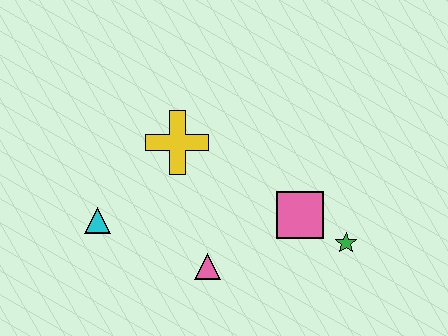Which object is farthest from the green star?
The cyan triangle is farthest from the green star.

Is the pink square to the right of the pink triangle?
Yes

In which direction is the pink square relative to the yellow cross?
The pink square is to the right of the yellow cross.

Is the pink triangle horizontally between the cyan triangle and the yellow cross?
No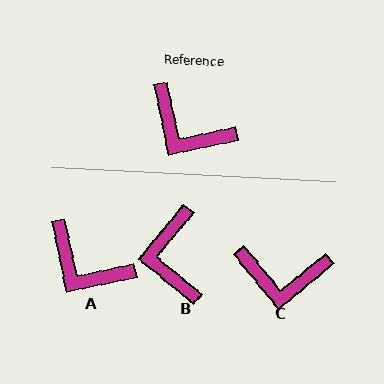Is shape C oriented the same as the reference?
No, it is off by about 28 degrees.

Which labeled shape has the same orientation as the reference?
A.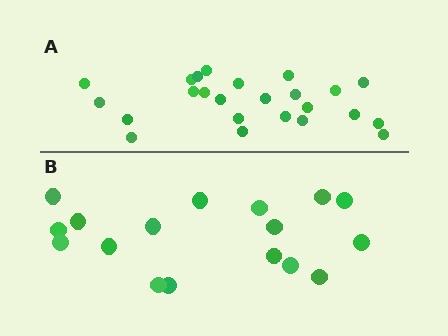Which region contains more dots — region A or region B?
Region A (the top region) has more dots.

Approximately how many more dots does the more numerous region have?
Region A has roughly 8 or so more dots than region B.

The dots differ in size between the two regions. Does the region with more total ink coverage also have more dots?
No. Region B has more total ink coverage because its dots are larger, but region A actually contains more individual dots. Total area can be misleading — the number of items is what matters here.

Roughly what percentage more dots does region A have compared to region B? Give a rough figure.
About 40% more.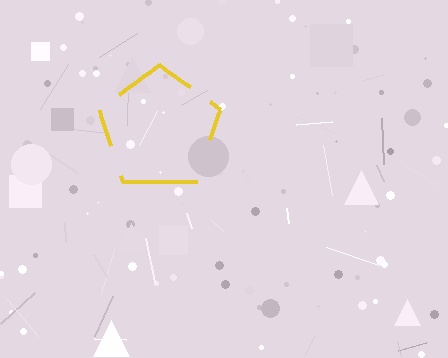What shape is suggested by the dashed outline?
The dashed outline suggests a pentagon.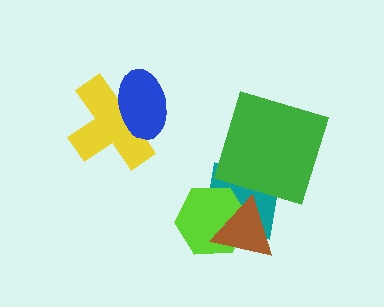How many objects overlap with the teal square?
3 objects overlap with the teal square.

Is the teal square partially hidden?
Yes, it is partially covered by another shape.